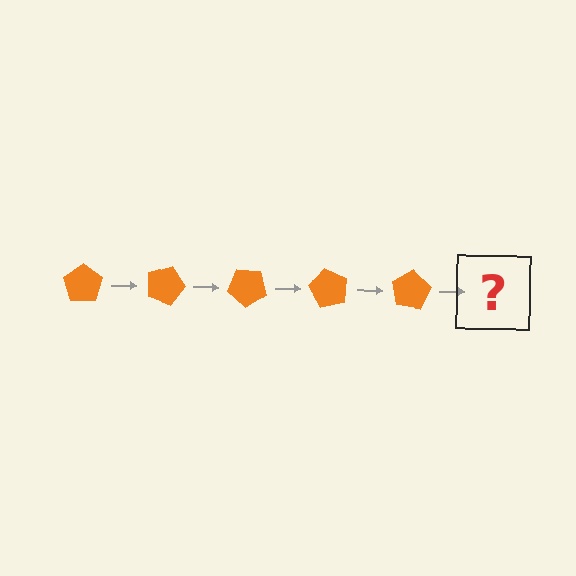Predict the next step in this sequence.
The next step is an orange pentagon rotated 100 degrees.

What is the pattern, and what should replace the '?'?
The pattern is that the pentagon rotates 20 degrees each step. The '?' should be an orange pentagon rotated 100 degrees.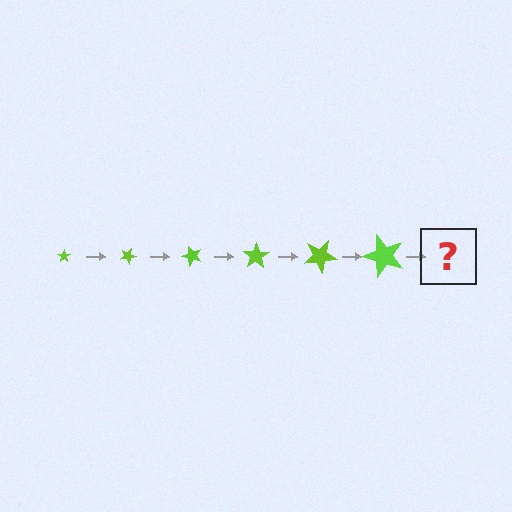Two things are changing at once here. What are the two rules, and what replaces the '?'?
The two rules are that the star grows larger each step and it rotates 25 degrees each step. The '?' should be a star, larger than the previous one and rotated 150 degrees from the start.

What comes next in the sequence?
The next element should be a star, larger than the previous one and rotated 150 degrees from the start.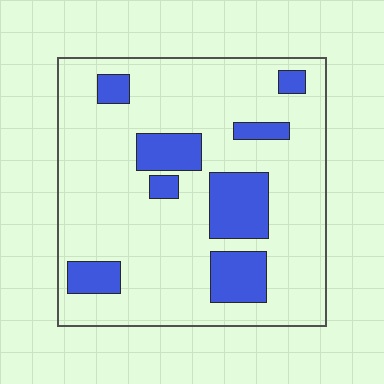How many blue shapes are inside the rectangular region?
8.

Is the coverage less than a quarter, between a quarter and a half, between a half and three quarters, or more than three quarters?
Less than a quarter.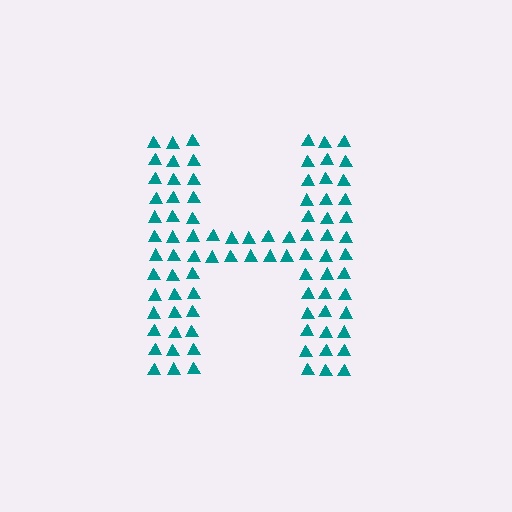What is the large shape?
The large shape is the letter H.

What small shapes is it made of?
It is made of small triangles.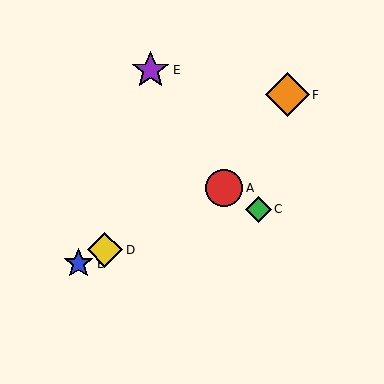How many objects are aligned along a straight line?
3 objects (A, B, D) are aligned along a straight line.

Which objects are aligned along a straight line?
Objects A, B, D are aligned along a straight line.